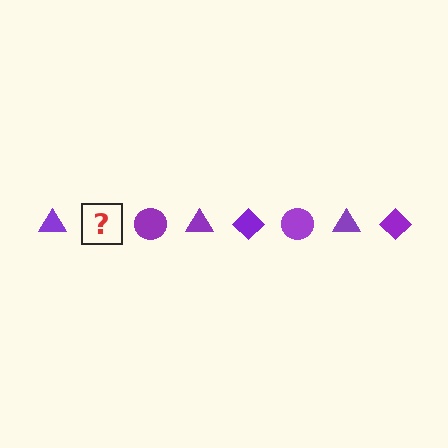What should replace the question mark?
The question mark should be replaced with a purple diamond.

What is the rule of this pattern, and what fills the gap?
The rule is that the pattern cycles through triangle, diamond, circle shapes in purple. The gap should be filled with a purple diamond.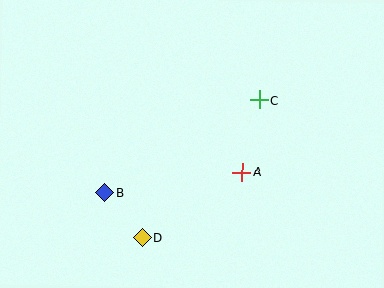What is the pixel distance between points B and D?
The distance between B and D is 59 pixels.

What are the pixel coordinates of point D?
Point D is at (142, 238).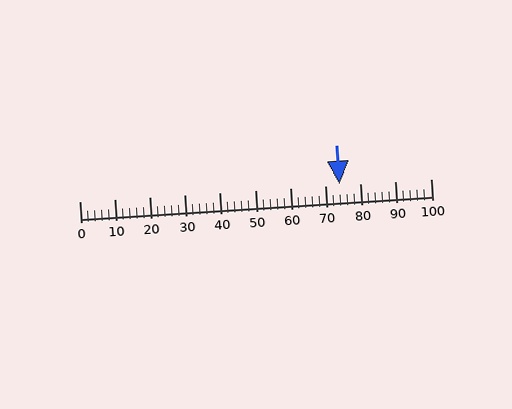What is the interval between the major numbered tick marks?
The major tick marks are spaced 10 units apart.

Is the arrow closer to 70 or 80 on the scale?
The arrow is closer to 70.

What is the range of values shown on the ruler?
The ruler shows values from 0 to 100.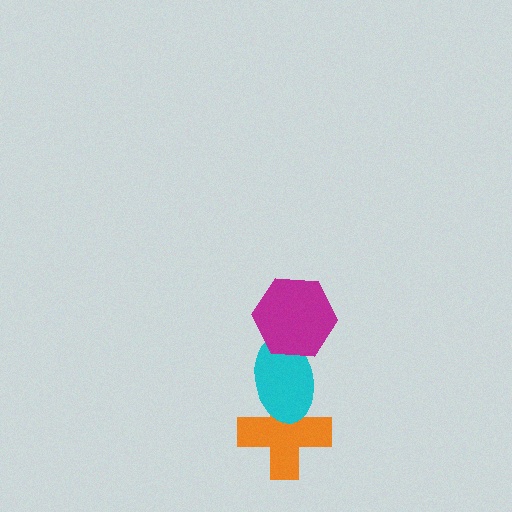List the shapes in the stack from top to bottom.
From top to bottom: the magenta hexagon, the cyan ellipse, the orange cross.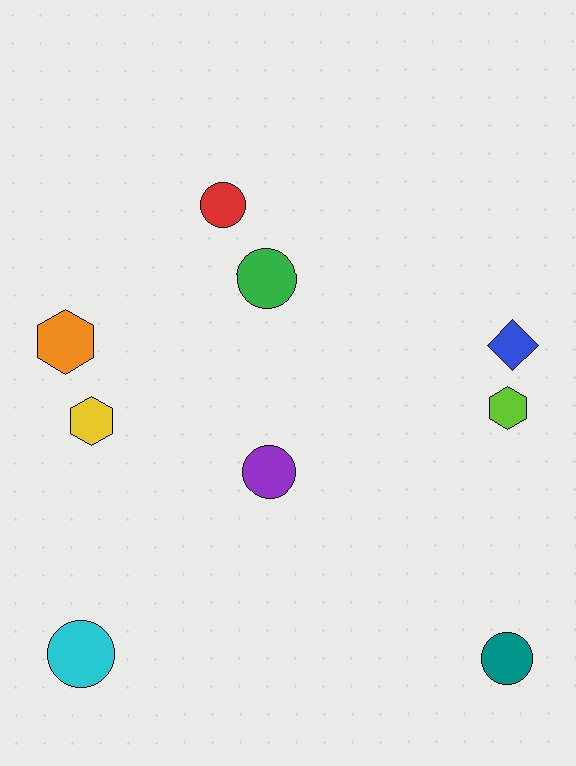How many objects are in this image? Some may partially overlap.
There are 9 objects.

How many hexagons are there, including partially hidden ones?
There are 3 hexagons.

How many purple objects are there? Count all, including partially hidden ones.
There is 1 purple object.